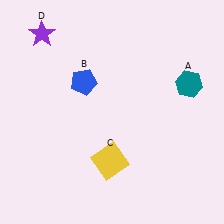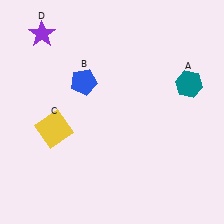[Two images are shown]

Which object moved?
The yellow square (C) moved left.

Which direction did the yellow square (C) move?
The yellow square (C) moved left.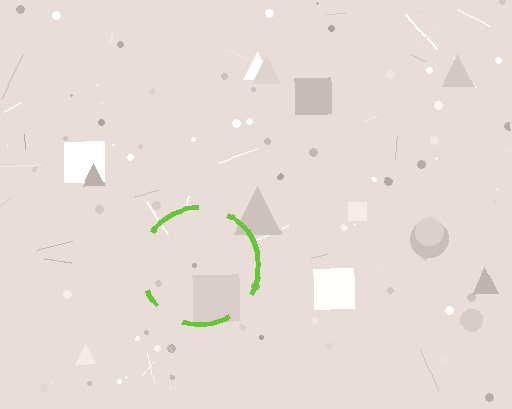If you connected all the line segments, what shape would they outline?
They would outline a circle.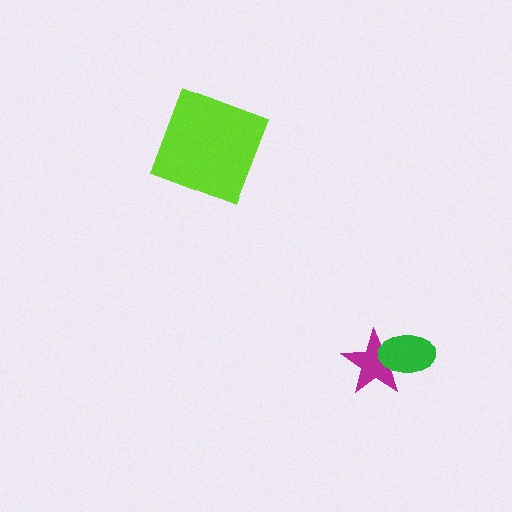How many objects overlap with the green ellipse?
1 object overlaps with the green ellipse.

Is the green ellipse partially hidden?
No, no other shape covers it.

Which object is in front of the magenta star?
The green ellipse is in front of the magenta star.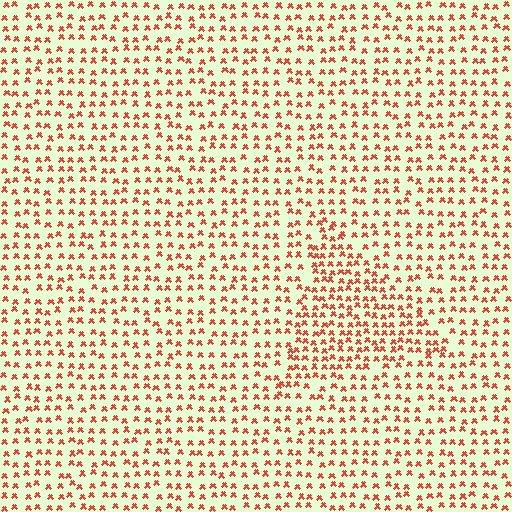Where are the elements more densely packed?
The elements are more densely packed inside the triangle boundary.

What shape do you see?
I see a triangle.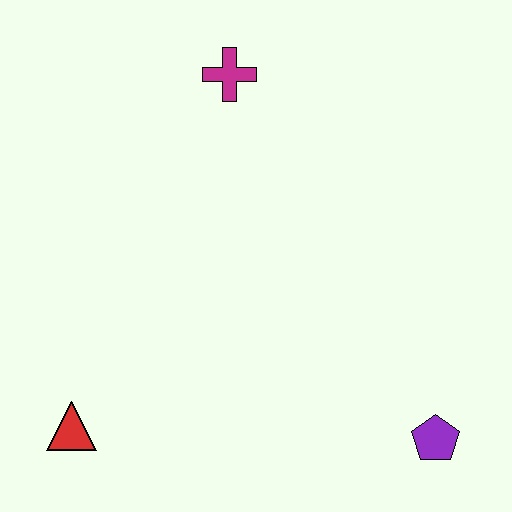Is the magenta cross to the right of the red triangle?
Yes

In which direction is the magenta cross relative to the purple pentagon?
The magenta cross is above the purple pentagon.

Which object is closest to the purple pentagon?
The red triangle is closest to the purple pentagon.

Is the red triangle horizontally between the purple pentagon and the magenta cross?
No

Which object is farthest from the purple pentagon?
The magenta cross is farthest from the purple pentagon.